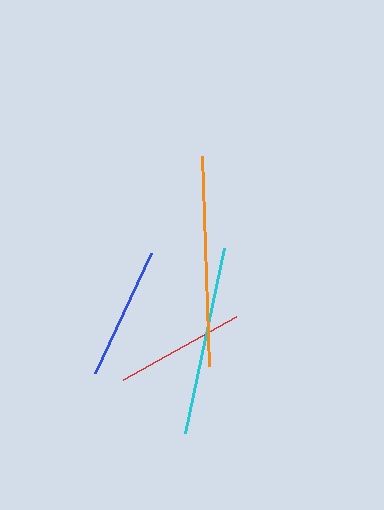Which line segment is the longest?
The orange line is the longest at approximately 210 pixels.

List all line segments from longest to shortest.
From longest to shortest: orange, cyan, blue, red.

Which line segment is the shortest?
The red line is the shortest at approximately 130 pixels.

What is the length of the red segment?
The red segment is approximately 130 pixels long.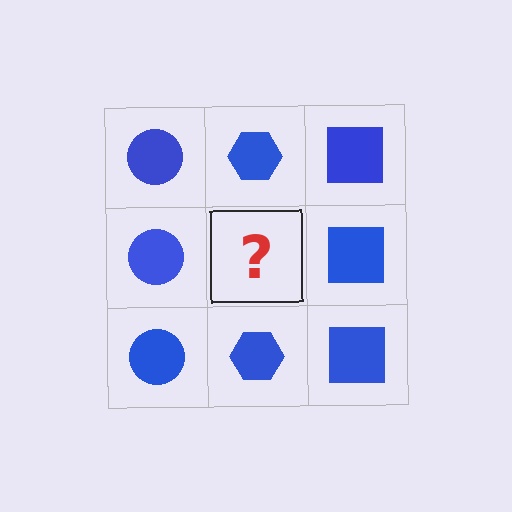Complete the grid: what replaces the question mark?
The question mark should be replaced with a blue hexagon.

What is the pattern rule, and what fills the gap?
The rule is that each column has a consistent shape. The gap should be filled with a blue hexagon.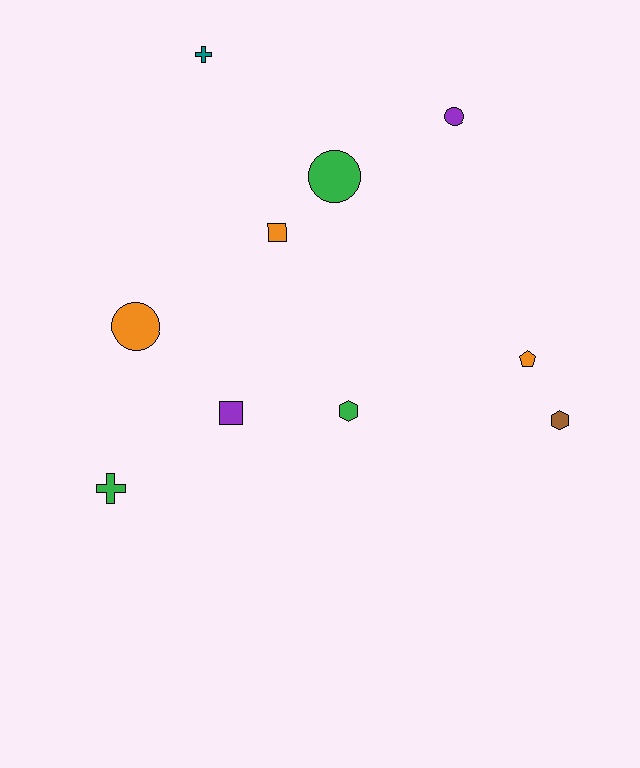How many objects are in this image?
There are 10 objects.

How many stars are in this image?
There are no stars.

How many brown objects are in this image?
There is 1 brown object.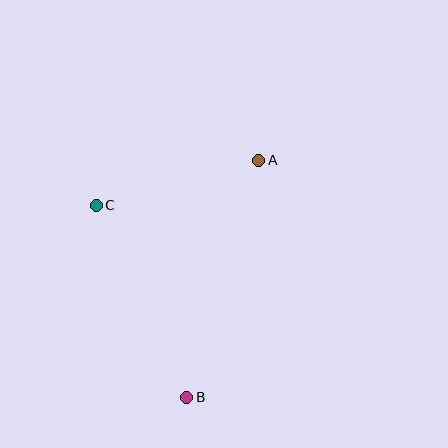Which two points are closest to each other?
Points A and C are closest to each other.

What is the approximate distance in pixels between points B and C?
The distance between B and C is approximately 212 pixels.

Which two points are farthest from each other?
Points A and B are farthest from each other.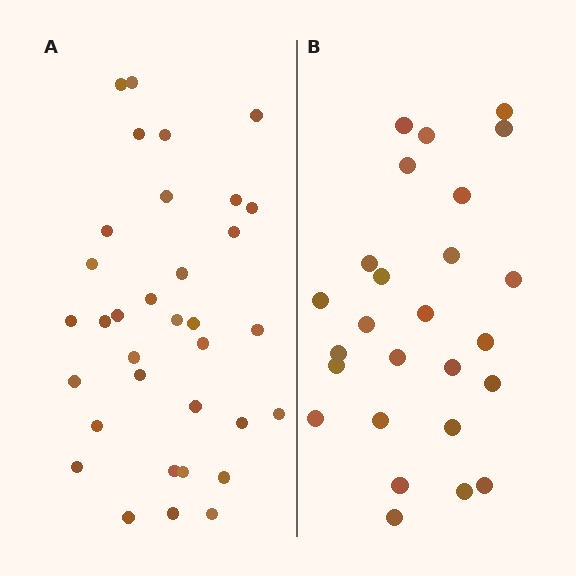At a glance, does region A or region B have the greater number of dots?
Region A (the left region) has more dots.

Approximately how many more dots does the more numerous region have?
Region A has roughly 8 or so more dots than region B.